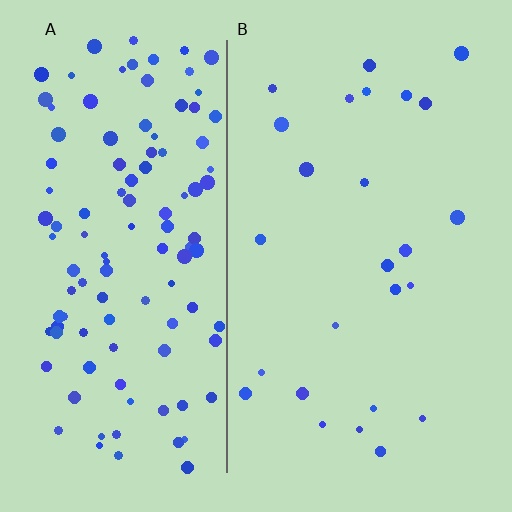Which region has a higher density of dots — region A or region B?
A (the left).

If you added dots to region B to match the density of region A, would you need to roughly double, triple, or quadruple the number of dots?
Approximately quadruple.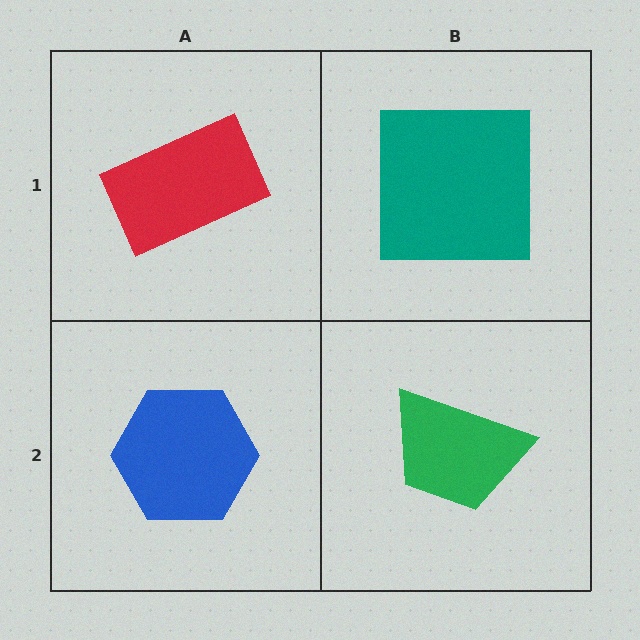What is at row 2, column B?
A green trapezoid.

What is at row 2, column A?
A blue hexagon.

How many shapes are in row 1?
2 shapes.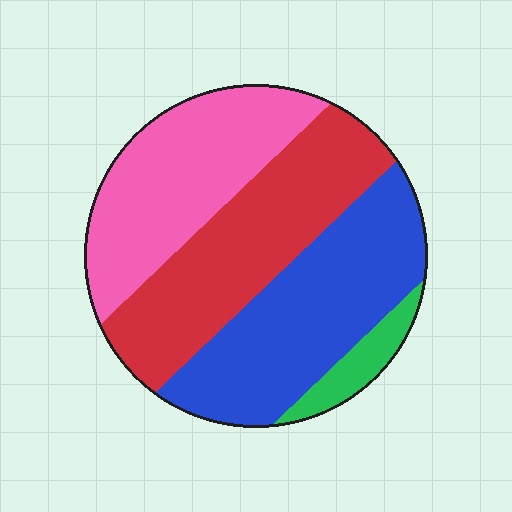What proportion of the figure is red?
Red covers 32% of the figure.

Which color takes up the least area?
Green, at roughly 5%.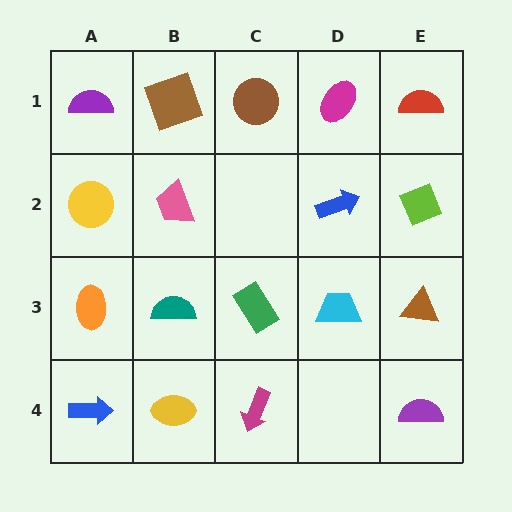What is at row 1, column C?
A brown circle.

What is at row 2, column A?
A yellow circle.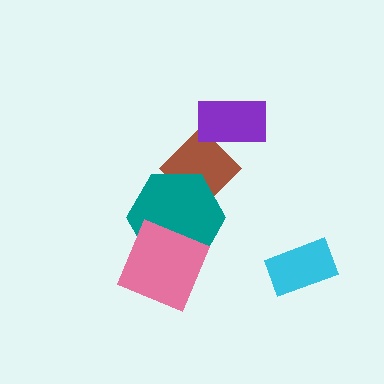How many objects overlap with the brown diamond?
2 objects overlap with the brown diamond.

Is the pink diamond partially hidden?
No, no other shape covers it.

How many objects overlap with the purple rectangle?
1 object overlaps with the purple rectangle.